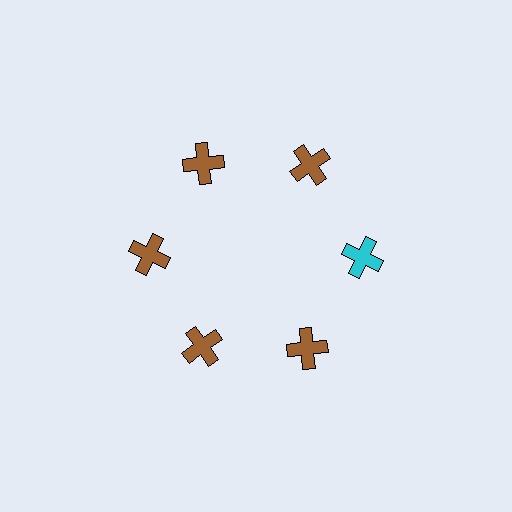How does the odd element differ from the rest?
It has a different color: cyan instead of brown.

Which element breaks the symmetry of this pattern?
The cyan cross at roughly the 3 o'clock position breaks the symmetry. All other shapes are brown crosses.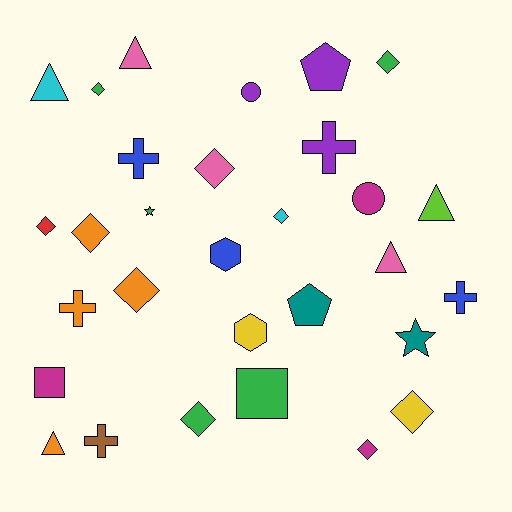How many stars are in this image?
There are 2 stars.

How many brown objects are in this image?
There is 1 brown object.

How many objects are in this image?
There are 30 objects.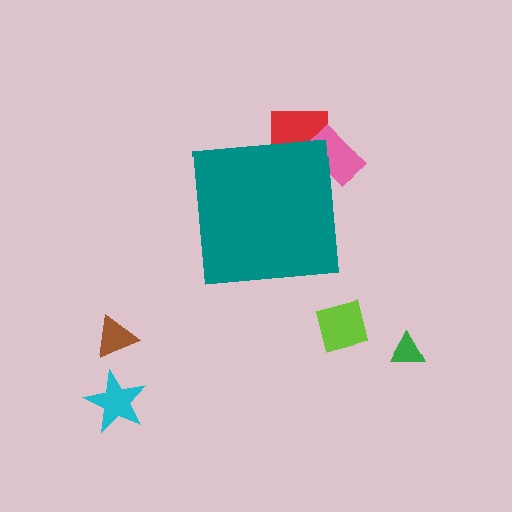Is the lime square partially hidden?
No, the lime square is fully visible.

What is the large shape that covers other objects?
A teal square.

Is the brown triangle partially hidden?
No, the brown triangle is fully visible.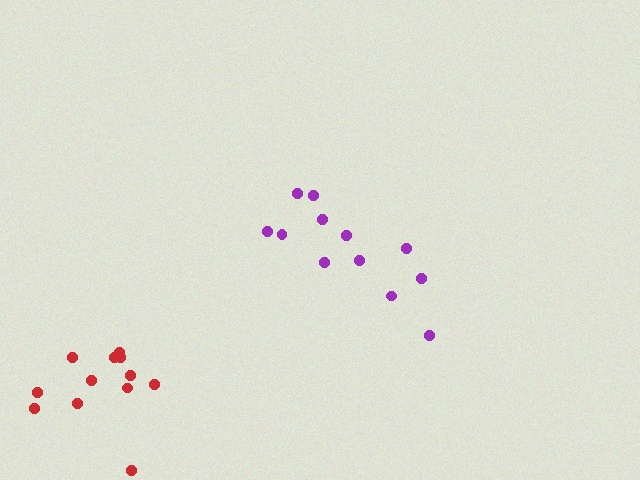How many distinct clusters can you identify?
There are 2 distinct clusters.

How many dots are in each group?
Group 1: 12 dots, Group 2: 12 dots (24 total).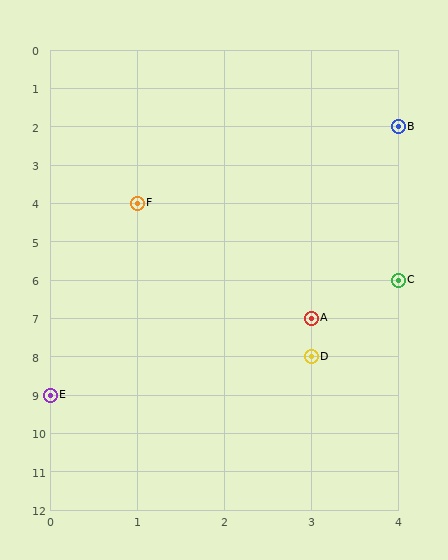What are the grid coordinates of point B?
Point B is at grid coordinates (4, 2).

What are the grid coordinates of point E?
Point E is at grid coordinates (0, 9).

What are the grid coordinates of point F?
Point F is at grid coordinates (1, 4).